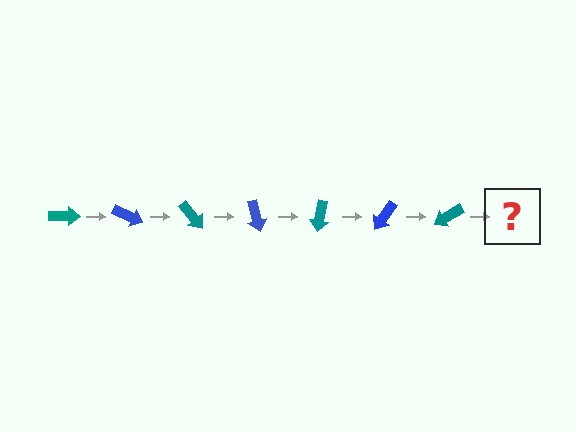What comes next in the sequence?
The next element should be a blue arrow, rotated 175 degrees from the start.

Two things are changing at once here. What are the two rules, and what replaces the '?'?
The two rules are that it rotates 25 degrees each step and the color cycles through teal and blue. The '?' should be a blue arrow, rotated 175 degrees from the start.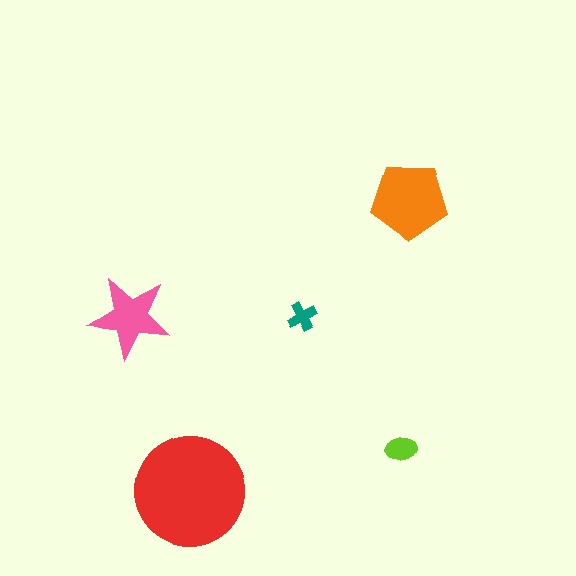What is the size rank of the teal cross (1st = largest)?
5th.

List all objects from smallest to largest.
The teal cross, the lime ellipse, the pink star, the orange pentagon, the red circle.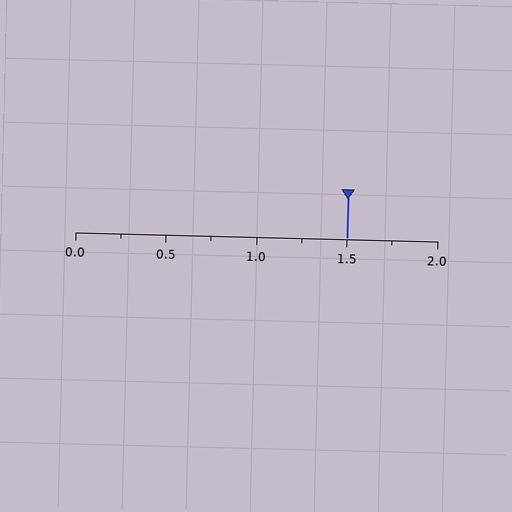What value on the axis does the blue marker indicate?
The marker indicates approximately 1.5.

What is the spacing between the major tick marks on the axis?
The major ticks are spaced 0.5 apart.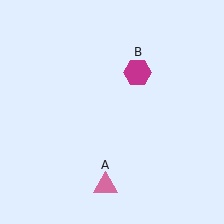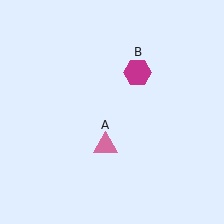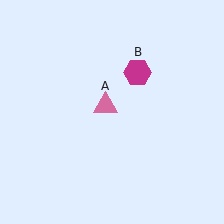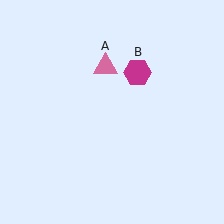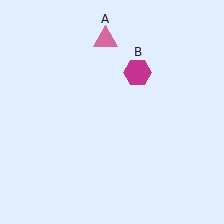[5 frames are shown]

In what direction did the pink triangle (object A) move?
The pink triangle (object A) moved up.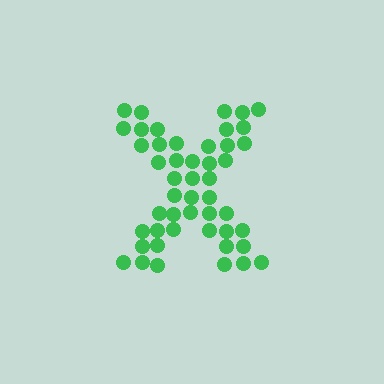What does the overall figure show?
The overall figure shows the letter X.